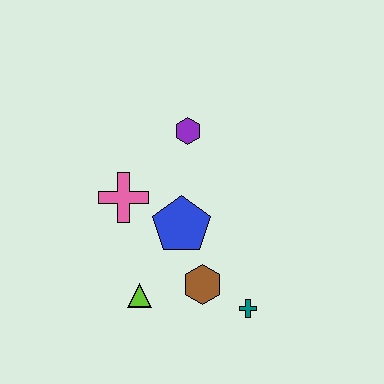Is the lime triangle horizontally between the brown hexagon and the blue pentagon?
No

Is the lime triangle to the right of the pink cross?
Yes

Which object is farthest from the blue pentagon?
The teal cross is farthest from the blue pentagon.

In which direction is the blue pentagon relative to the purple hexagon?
The blue pentagon is below the purple hexagon.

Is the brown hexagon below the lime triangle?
No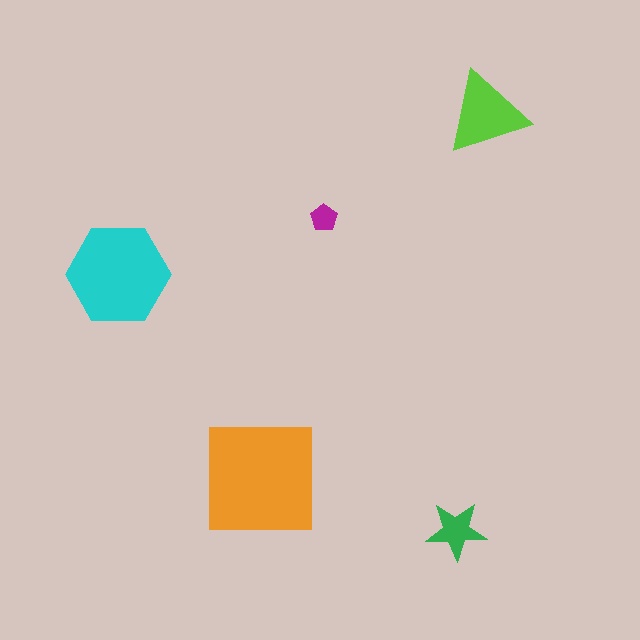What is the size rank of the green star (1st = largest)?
4th.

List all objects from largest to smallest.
The orange square, the cyan hexagon, the lime triangle, the green star, the magenta pentagon.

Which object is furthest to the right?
The lime triangle is rightmost.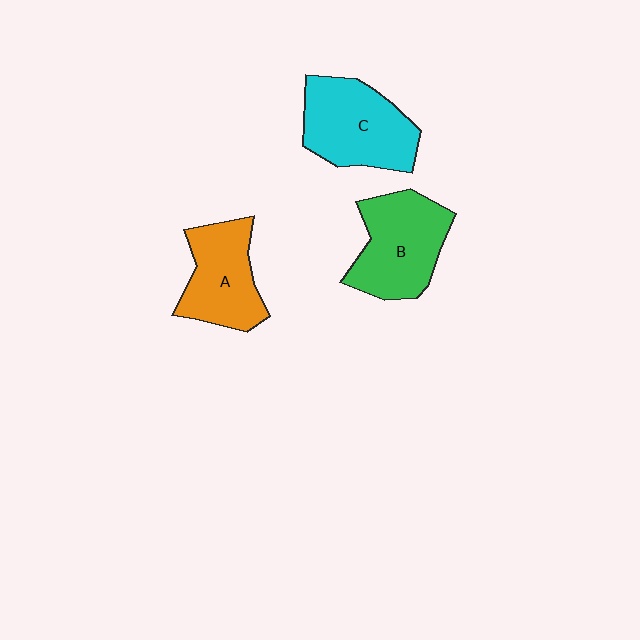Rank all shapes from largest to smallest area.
From largest to smallest: C (cyan), B (green), A (orange).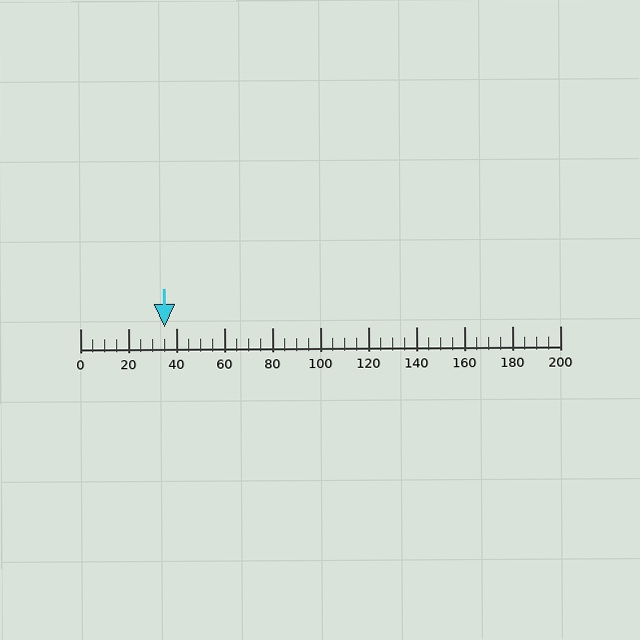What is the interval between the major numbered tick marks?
The major tick marks are spaced 20 units apart.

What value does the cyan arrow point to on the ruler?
The cyan arrow points to approximately 35.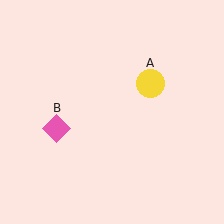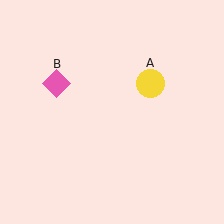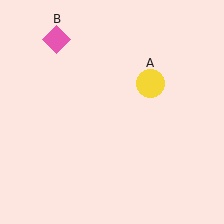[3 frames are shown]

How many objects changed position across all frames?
1 object changed position: pink diamond (object B).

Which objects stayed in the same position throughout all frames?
Yellow circle (object A) remained stationary.